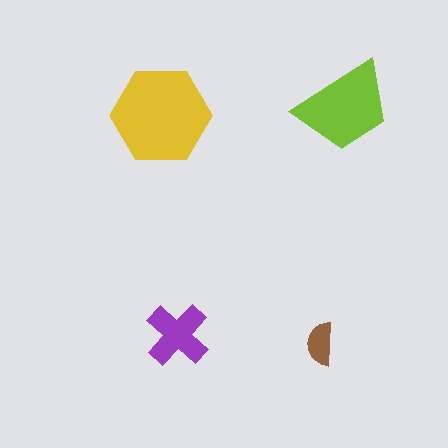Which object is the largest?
The yellow hexagon.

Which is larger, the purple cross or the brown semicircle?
The purple cross.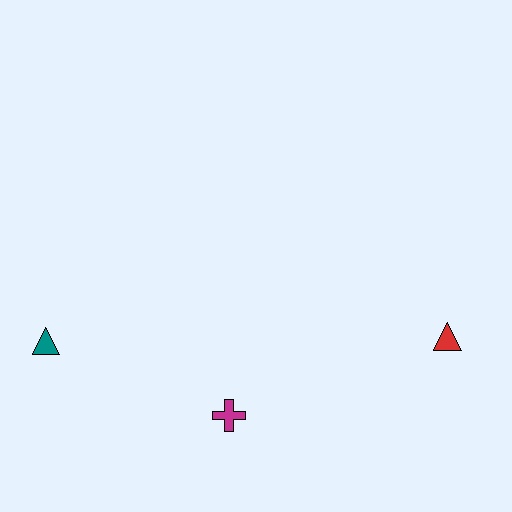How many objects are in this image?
There are 3 objects.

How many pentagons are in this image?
There are no pentagons.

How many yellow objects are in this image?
There are no yellow objects.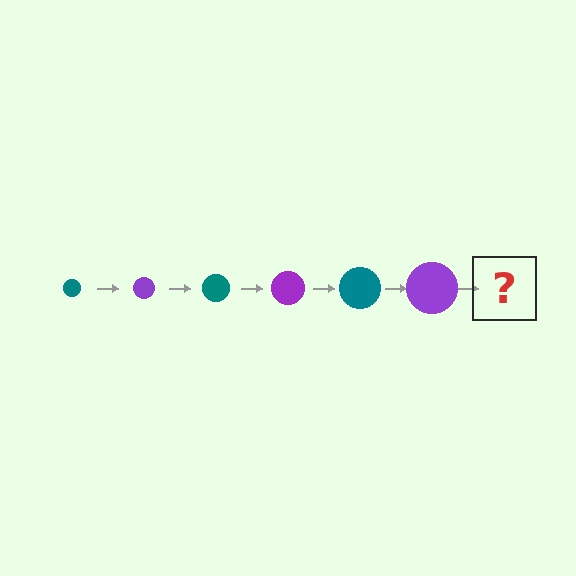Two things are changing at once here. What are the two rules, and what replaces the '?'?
The two rules are that the circle grows larger each step and the color cycles through teal and purple. The '?' should be a teal circle, larger than the previous one.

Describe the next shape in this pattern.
It should be a teal circle, larger than the previous one.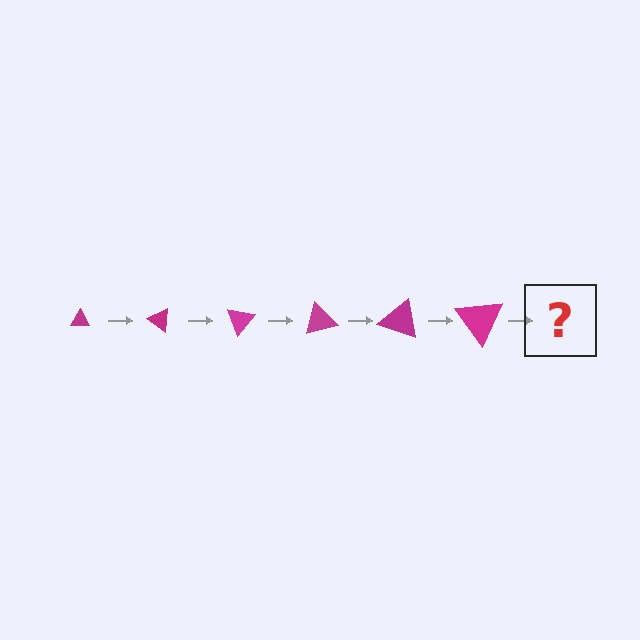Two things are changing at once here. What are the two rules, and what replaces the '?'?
The two rules are that the triangle grows larger each step and it rotates 35 degrees each step. The '?' should be a triangle, larger than the previous one and rotated 210 degrees from the start.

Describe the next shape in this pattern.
It should be a triangle, larger than the previous one and rotated 210 degrees from the start.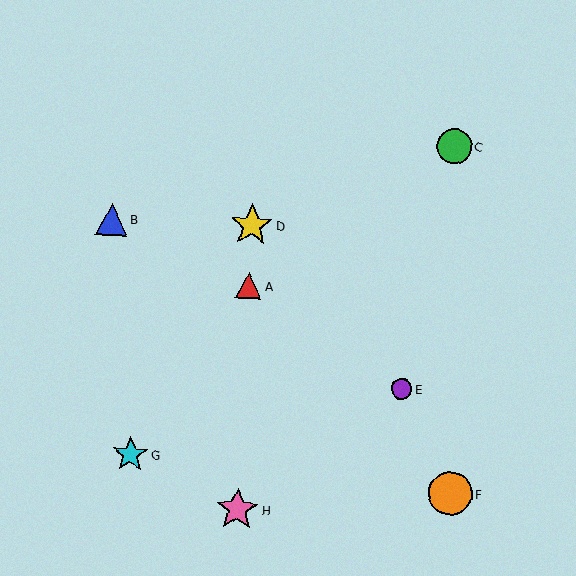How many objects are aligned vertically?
3 objects (A, D, H) are aligned vertically.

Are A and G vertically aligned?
No, A is at x≈249 and G is at x≈130.